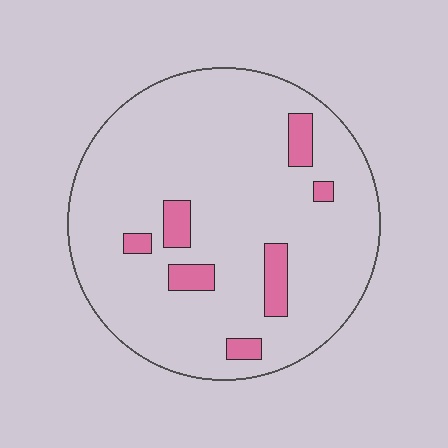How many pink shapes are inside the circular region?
7.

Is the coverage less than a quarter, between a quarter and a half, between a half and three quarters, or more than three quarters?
Less than a quarter.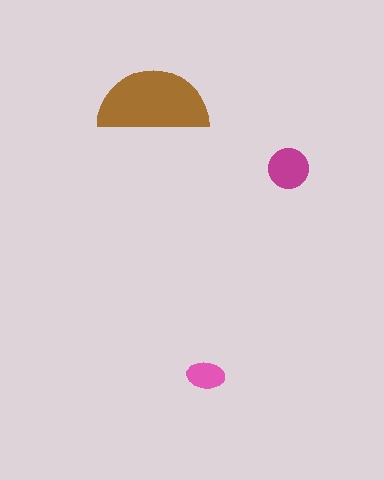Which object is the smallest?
The pink ellipse.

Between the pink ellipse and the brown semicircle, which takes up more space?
The brown semicircle.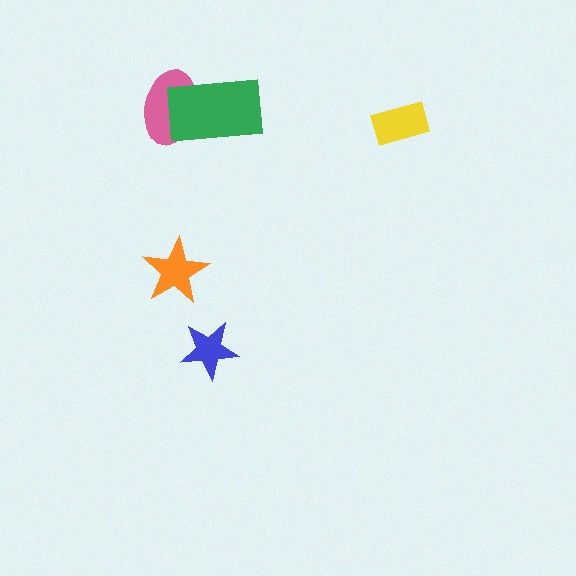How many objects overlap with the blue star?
0 objects overlap with the blue star.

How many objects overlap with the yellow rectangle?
0 objects overlap with the yellow rectangle.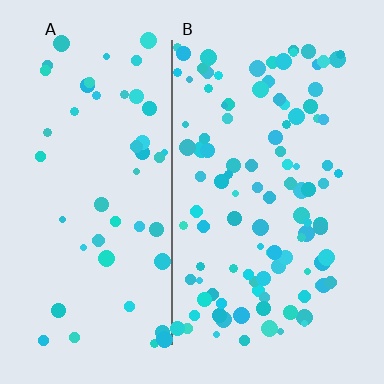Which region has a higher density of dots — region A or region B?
B (the right).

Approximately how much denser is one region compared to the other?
Approximately 2.1× — region B over region A.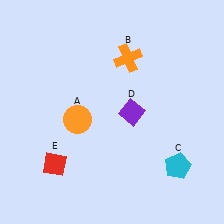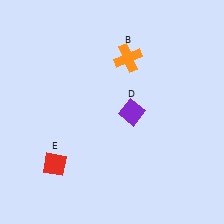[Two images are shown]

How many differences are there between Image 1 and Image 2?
There are 2 differences between the two images.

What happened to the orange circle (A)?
The orange circle (A) was removed in Image 2. It was in the bottom-left area of Image 1.